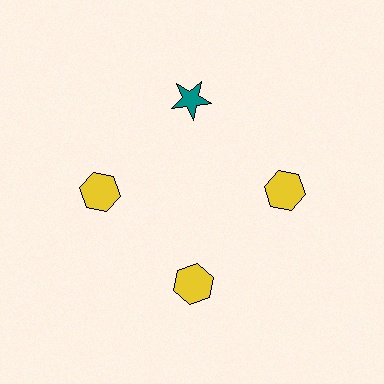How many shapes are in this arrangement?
There are 4 shapes arranged in a ring pattern.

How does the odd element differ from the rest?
It differs in both color (teal instead of yellow) and shape (star instead of hexagon).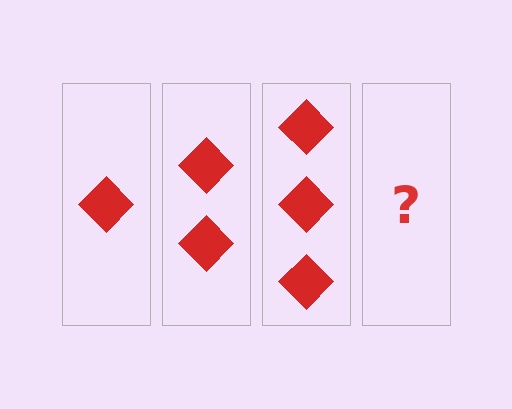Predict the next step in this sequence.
The next step is 4 diamonds.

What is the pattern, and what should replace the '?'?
The pattern is that each step adds one more diamond. The '?' should be 4 diamonds.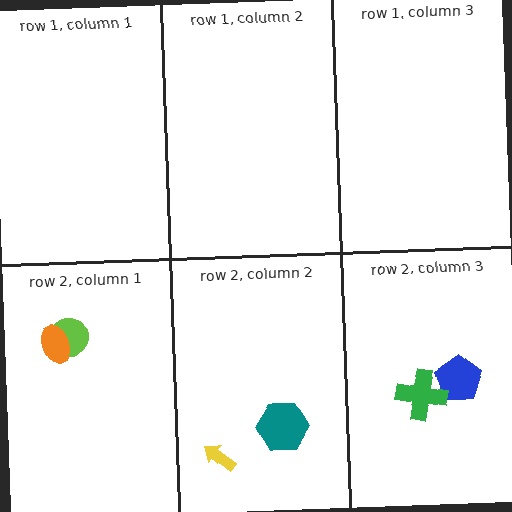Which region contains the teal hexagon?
The row 2, column 2 region.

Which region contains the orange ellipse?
The row 2, column 1 region.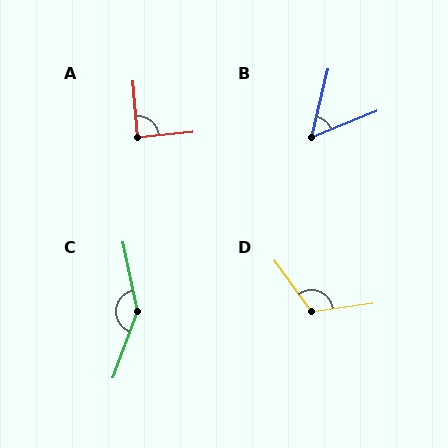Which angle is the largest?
C, at approximately 148 degrees.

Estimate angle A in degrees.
Approximately 88 degrees.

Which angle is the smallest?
B, at approximately 54 degrees.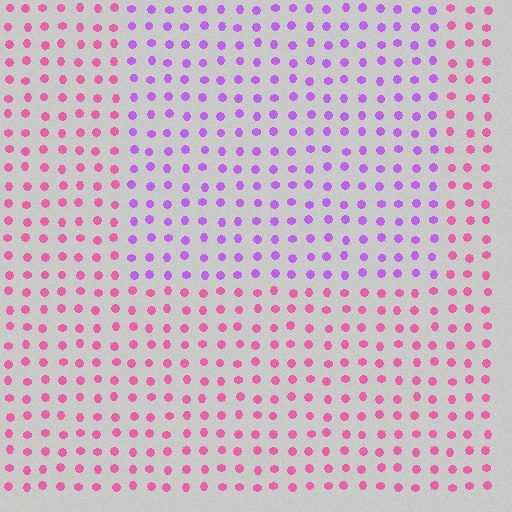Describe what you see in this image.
The image is filled with small pink elements in a uniform arrangement. A rectangle-shaped region is visible where the elements are tinted to a slightly different hue, forming a subtle color boundary.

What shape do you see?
I see a rectangle.